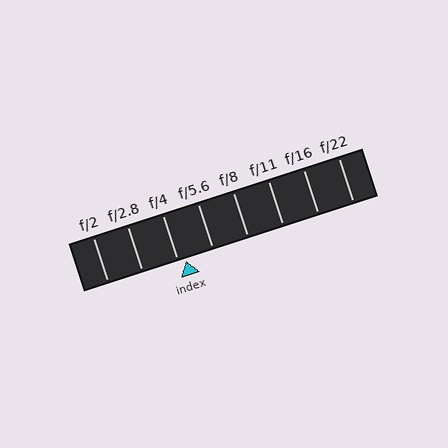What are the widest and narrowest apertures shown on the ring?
The widest aperture shown is f/2 and the narrowest is f/22.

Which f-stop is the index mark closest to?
The index mark is closest to f/4.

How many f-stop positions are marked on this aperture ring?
There are 8 f-stop positions marked.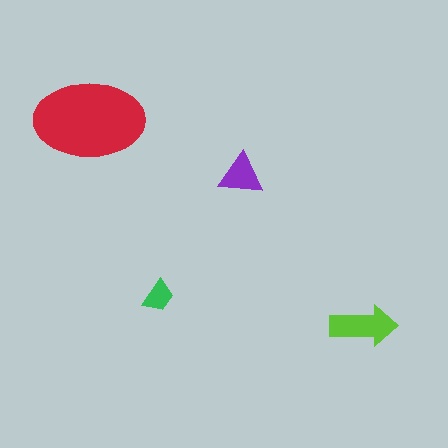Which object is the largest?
The red ellipse.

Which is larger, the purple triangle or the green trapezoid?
The purple triangle.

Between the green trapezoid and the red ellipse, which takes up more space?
The red ellipse.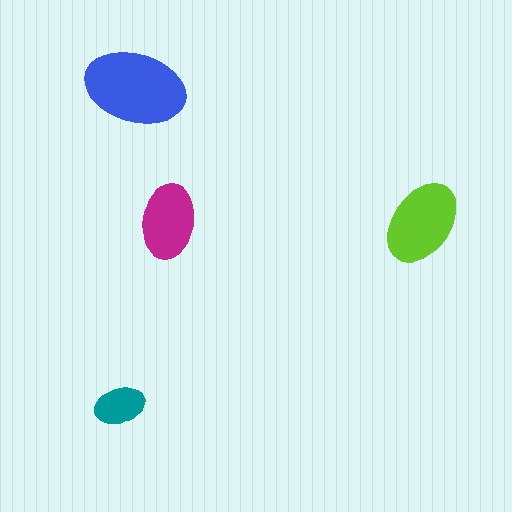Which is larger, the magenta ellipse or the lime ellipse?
The lime one.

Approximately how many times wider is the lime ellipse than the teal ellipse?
About 1.5 times wider.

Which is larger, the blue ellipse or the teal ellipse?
The blue one.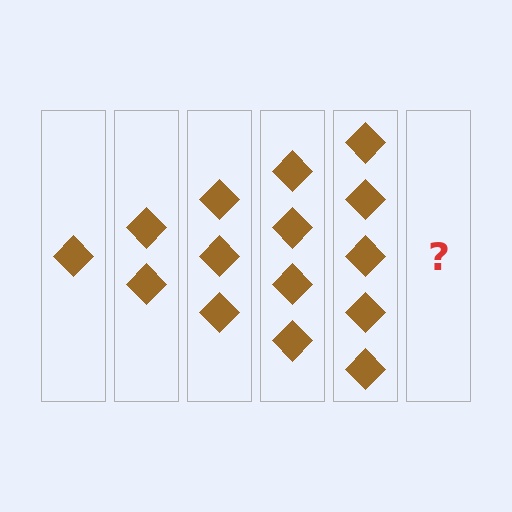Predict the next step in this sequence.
The next step is 6 diamonds.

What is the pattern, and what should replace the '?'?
The pattern is that each step adds one more diamond. The '?' should be 6 diamonds.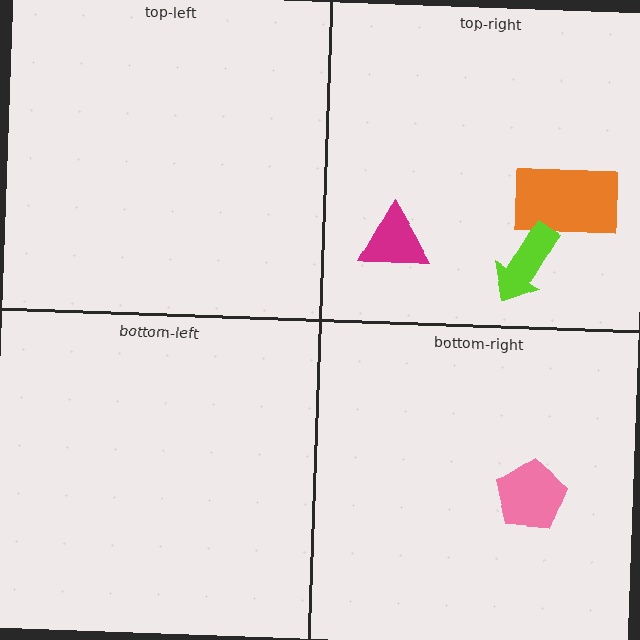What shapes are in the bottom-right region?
The pink pentagon.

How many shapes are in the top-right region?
3.